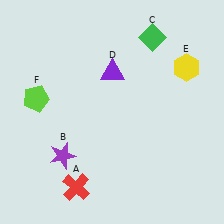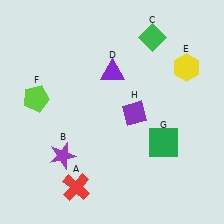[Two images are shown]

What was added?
A green square (G), a purple diamond (H) were added in Image 2.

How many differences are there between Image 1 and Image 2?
There are 2 differences between the two images.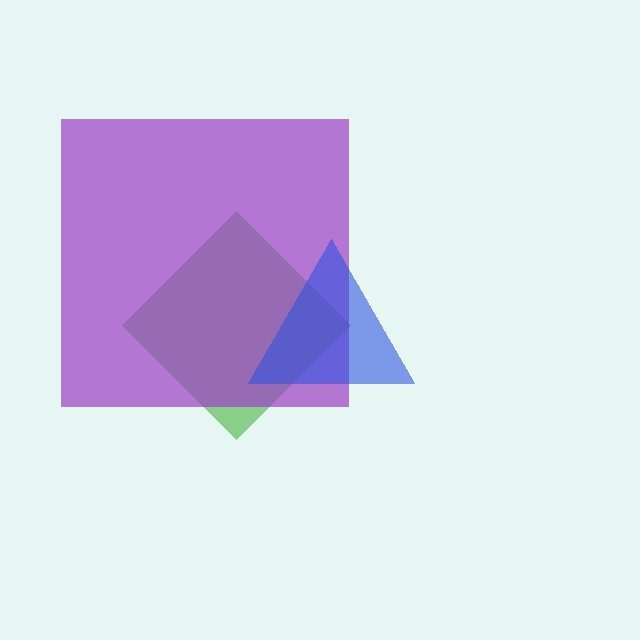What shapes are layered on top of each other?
The layered shapes are: a green diamond, a purple square, a blue triangle.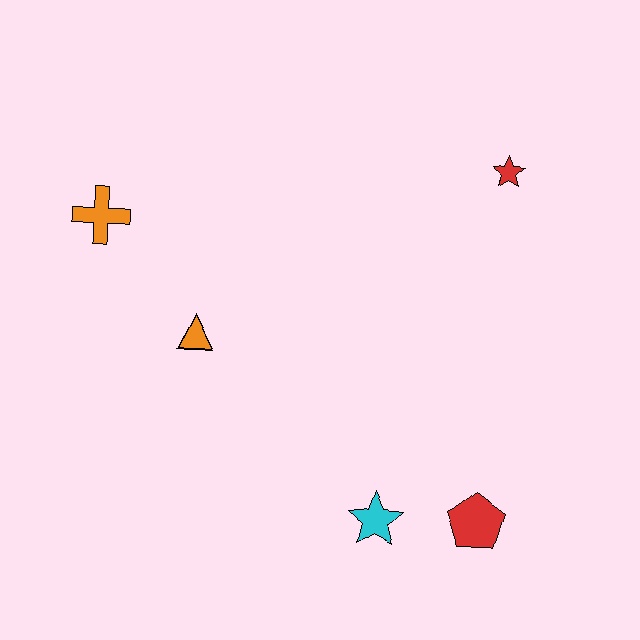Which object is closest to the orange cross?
The orange triangle is closest to the orange cross.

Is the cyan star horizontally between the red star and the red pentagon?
No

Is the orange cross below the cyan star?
No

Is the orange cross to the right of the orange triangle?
No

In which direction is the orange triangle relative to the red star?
The orange triangle is to the left of the red star.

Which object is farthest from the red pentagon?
The orange cross is farthest from the red pentagon.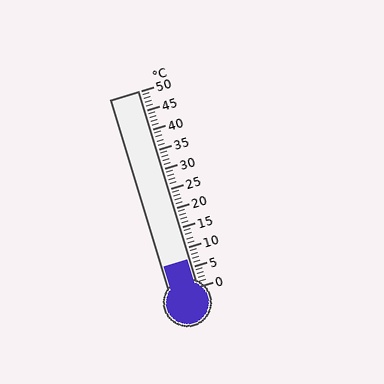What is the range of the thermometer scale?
The thermometer scale ranges from 0°C to 50°C.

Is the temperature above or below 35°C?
The temperature is below 35°C.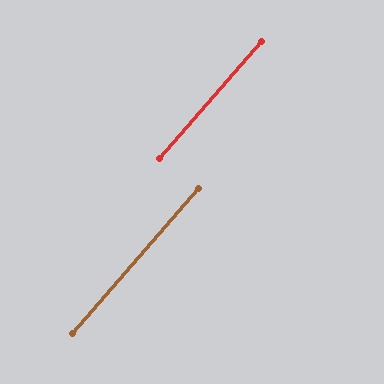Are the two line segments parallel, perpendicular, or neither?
Parallel — their directions differ by only 0.0°.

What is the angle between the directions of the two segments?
Approximately 0 degrees.